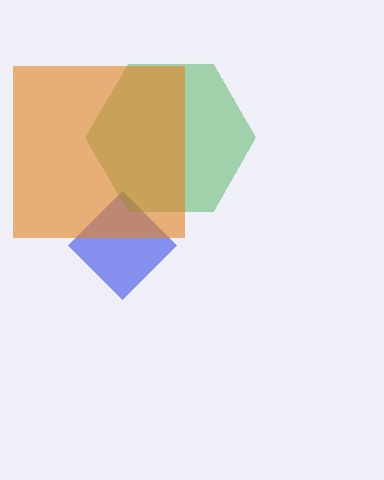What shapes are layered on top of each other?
The layered shapes are: a blue diamond, a green hexagon, an orange square.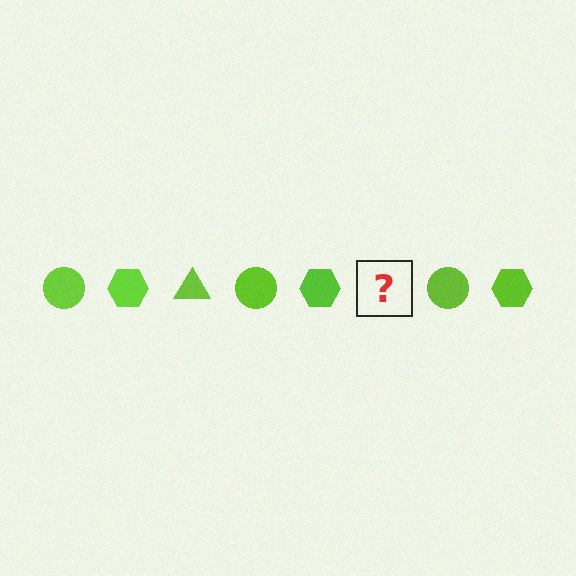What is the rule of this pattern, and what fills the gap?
The rule is that the pattern cycles through circle, hexagon, triangle shapes in lime. The gap should be filled with a lime triangle.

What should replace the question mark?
The question mark should be replaced with a lime triangle.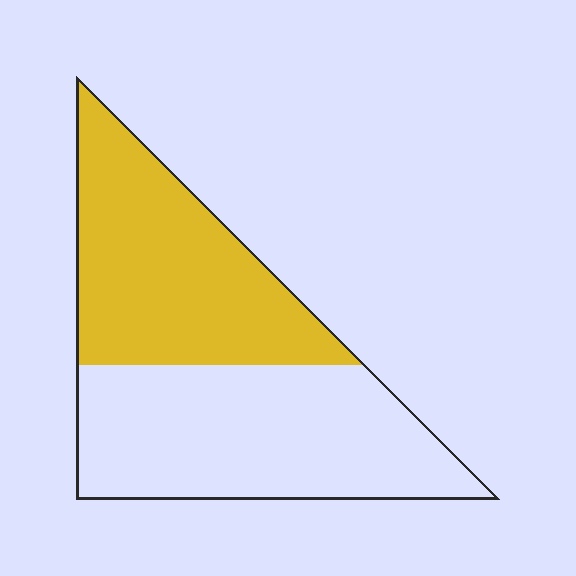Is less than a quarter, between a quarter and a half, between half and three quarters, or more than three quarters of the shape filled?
Between a quarter and a half.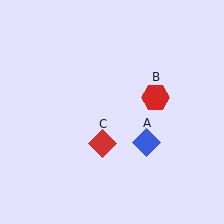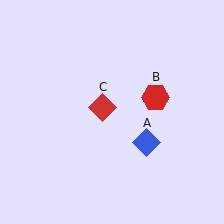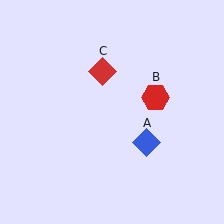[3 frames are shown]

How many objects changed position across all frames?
1 object changed position: red diamond (object C).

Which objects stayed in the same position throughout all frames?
Blue diamond (object A) and red hexagon (object B) remained stationary.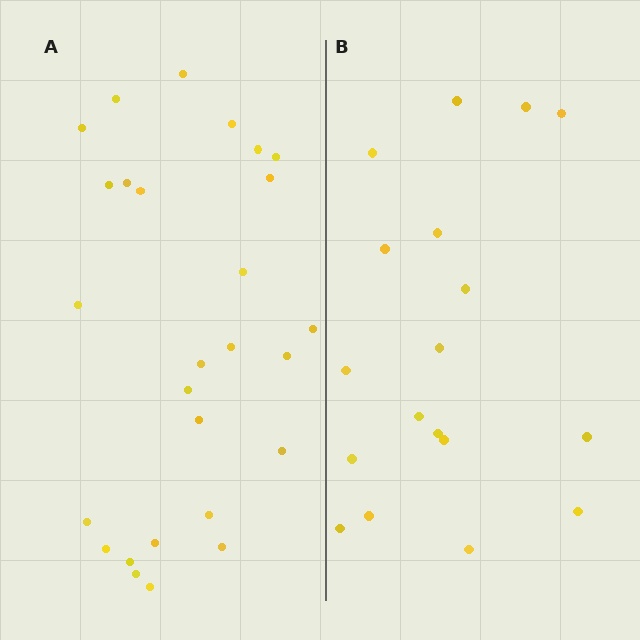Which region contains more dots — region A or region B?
Region A (the left region) has more dots.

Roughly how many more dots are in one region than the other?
Region A has roughly 8 or so more dots than region B.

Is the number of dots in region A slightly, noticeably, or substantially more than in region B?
Region A has substantially more. The ratio is roughly 1.5 to 1.